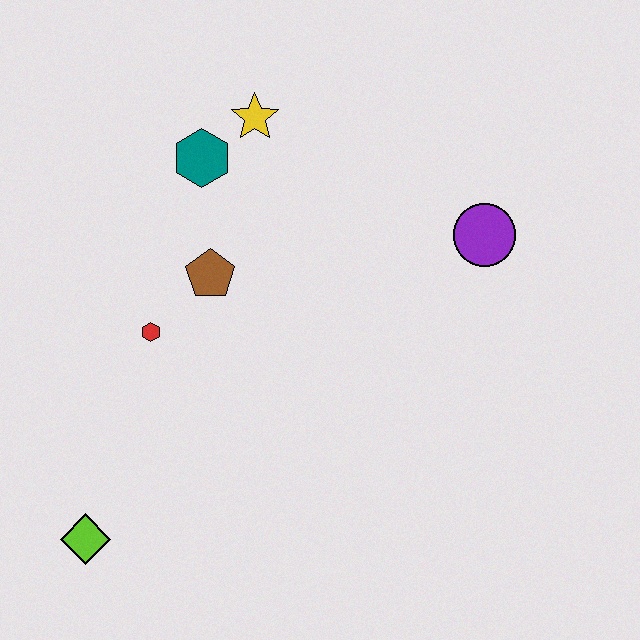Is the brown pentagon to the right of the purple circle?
No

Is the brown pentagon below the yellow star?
Yes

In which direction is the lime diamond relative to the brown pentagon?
The lime diamond is below the brown pentagon.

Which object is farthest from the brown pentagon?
The lime diamond is farthest from the brown pentagon.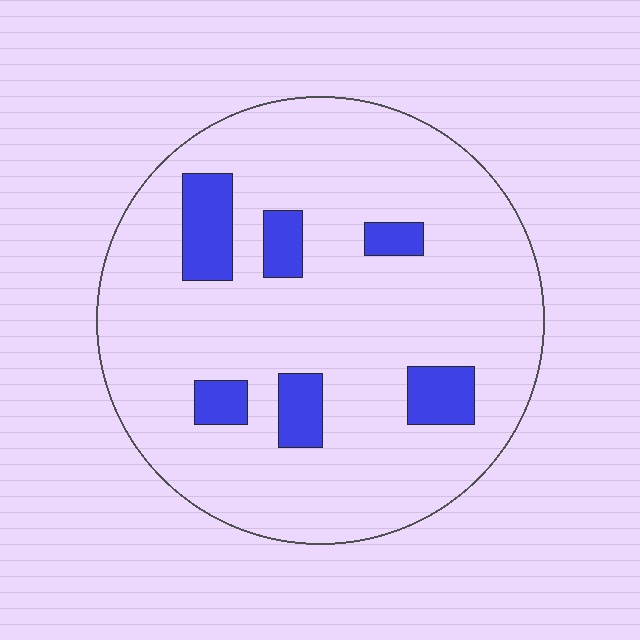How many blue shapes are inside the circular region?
6.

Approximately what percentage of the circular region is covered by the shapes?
Approximately 15%.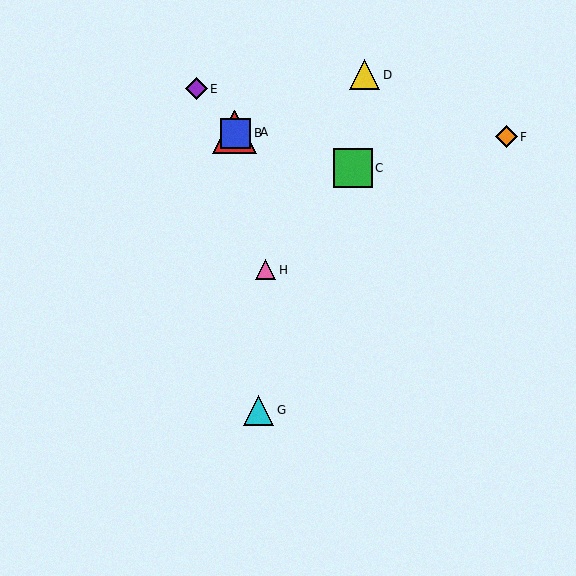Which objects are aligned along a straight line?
Objects A, B, E are aligned along a straight line.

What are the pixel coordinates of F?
Object F is at (506, 137).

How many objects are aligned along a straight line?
3 objects (A, B, E) are aligned along a straight line.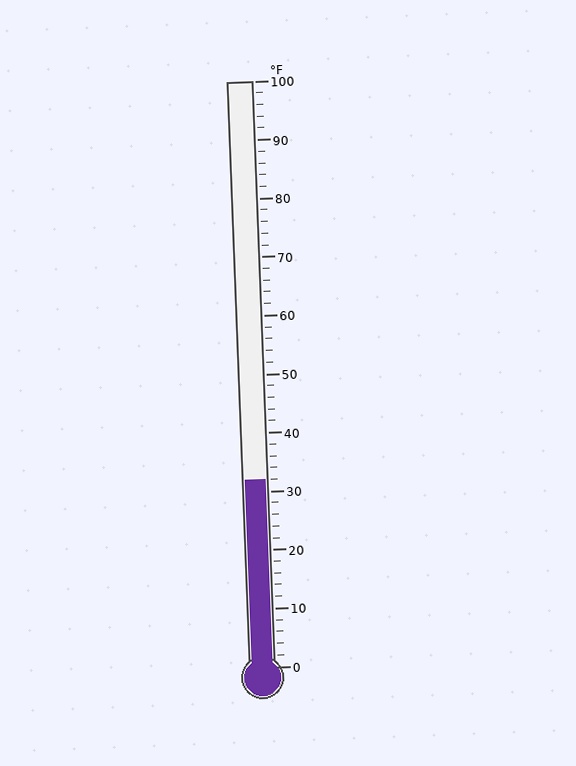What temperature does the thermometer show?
The thermometer shows approximately 32°F.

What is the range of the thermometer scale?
The thermometer scale ranges from 0°F to 100°F.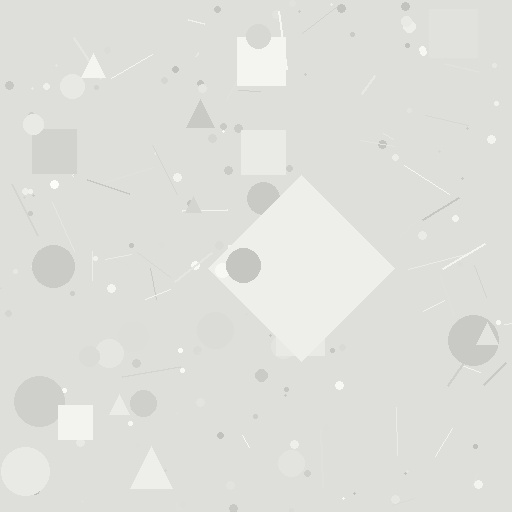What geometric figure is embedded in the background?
A diamond is embedded in the background.